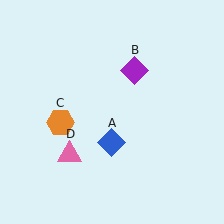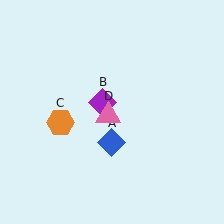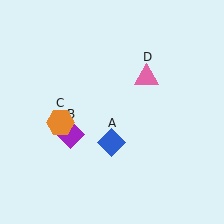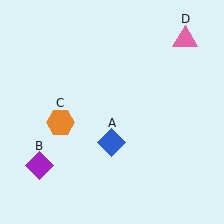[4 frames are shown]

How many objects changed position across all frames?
2 objects changed position: purple diamond (object B), pink triangle (object D).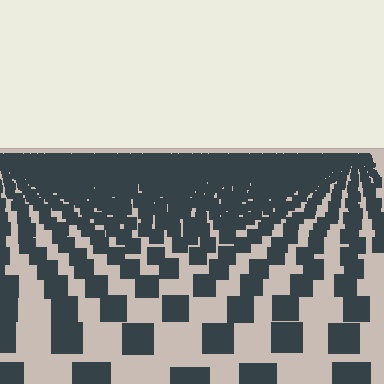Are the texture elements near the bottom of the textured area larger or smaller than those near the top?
Larger. Near the bottom, elements are closer to the viewer and appear at a bigger on-screen size.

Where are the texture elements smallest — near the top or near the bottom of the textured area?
Near the top.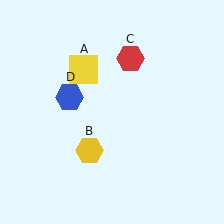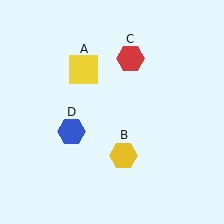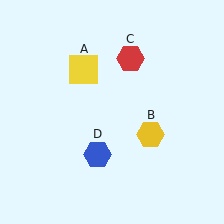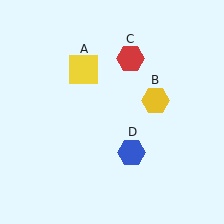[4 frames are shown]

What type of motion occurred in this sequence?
The yellow hexagon (object B), blue hexagon (object D) rotated counterclockwise around the center of the scene.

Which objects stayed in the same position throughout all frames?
Yellow square (object A) and red hexagon (object C) remained stationary.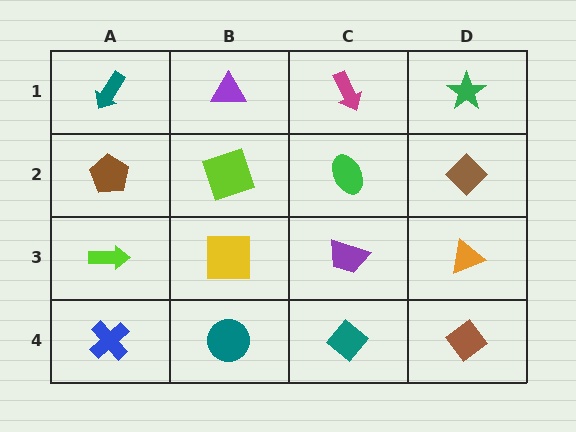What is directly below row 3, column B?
A teal circle.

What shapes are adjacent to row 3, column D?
A brown diamond (row 2, column D), a brown diamond (row 4, column D), a purple trapezoid (row 3, column C).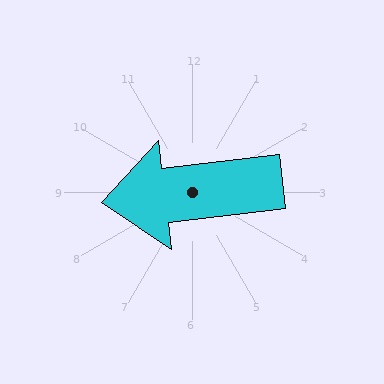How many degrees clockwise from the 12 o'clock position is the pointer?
Approximately 263 degrees.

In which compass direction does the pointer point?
West.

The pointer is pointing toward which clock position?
Roughly 9 o'clock.